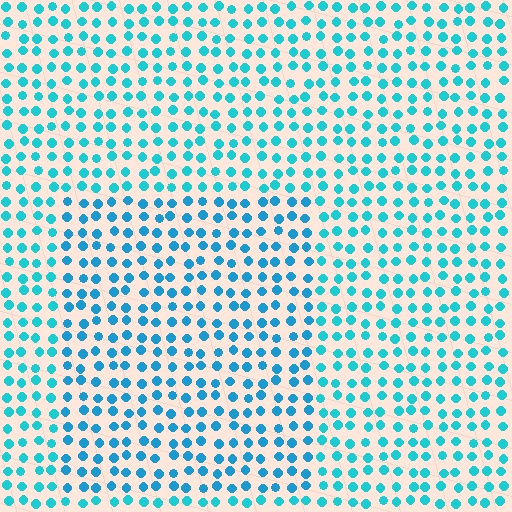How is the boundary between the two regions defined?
The boundary is defined purely by a slight shift in hue (about 17 degrees). Spacing, size, and orientation are identical on both sides.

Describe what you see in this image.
The image is filled with small cyan elements in a uniform arrangement. A rectangle-shaped region is visible where the elements are tinted to a slightly different hue, forming a subtle color boundary.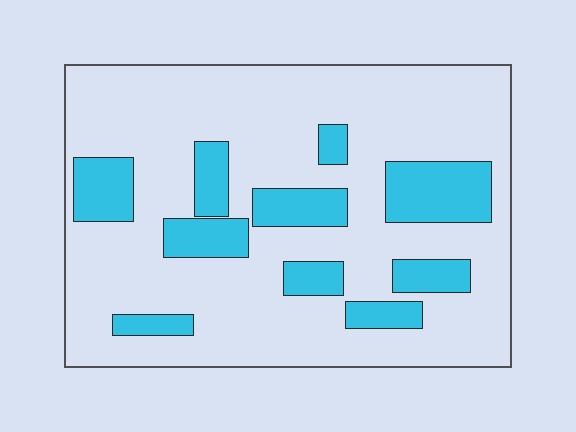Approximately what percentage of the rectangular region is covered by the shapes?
Approximately 20%.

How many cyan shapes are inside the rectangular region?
10.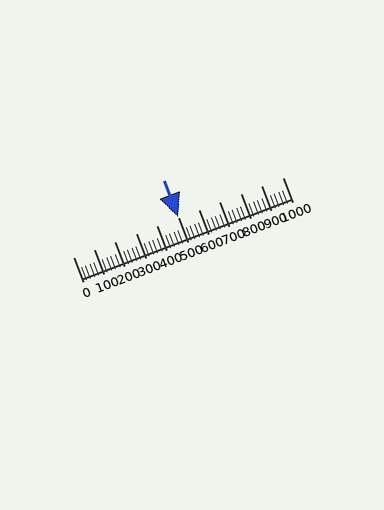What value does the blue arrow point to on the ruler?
The blue arrow points to approximately 500.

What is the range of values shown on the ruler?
The ruler shows values from 0 to 1000.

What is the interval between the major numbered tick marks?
The major tick marks are spaced 100 units apart.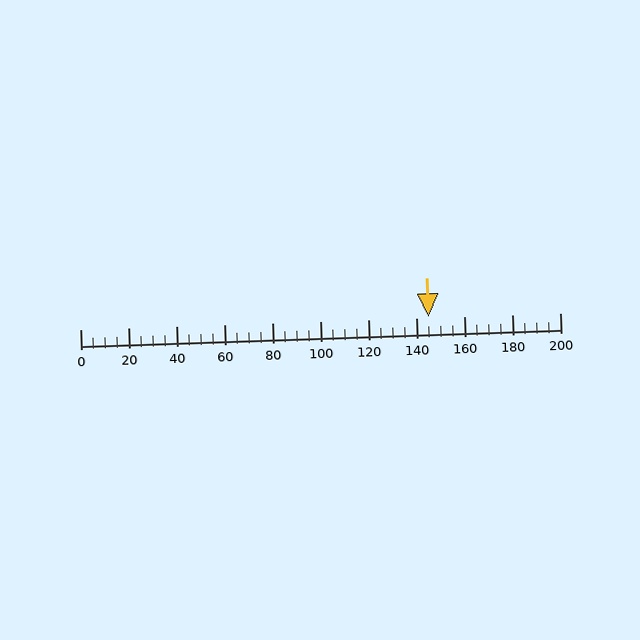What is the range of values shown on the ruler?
The ruler shows values from 0 to 200.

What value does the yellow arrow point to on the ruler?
The yellow arrow points to approximately 145.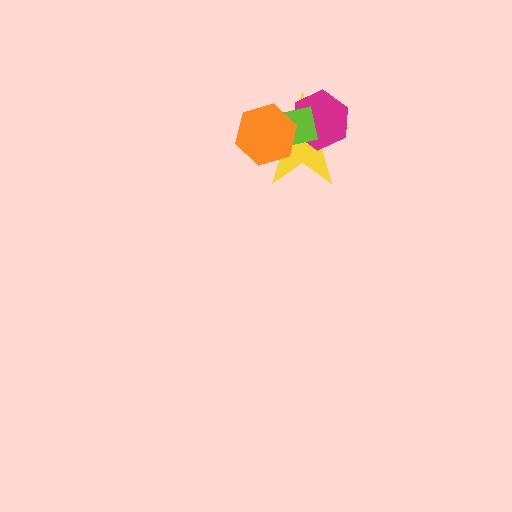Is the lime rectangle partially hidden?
Yes, it is partially covered by another shape.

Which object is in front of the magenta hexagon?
The lime rectangle is in front of the magenta hexagon.